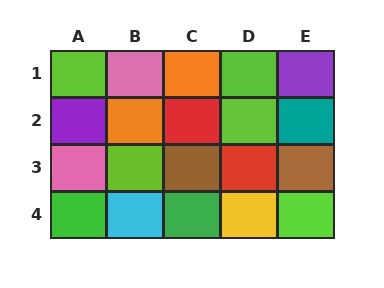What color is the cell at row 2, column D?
Lime.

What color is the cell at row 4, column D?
Yellow.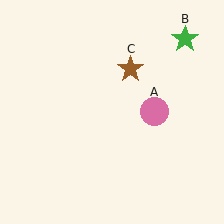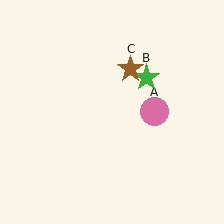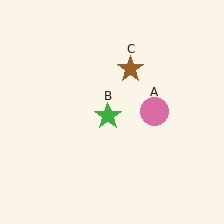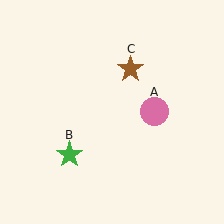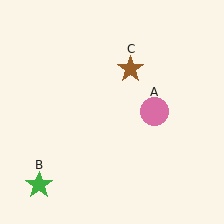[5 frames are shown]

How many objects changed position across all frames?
1 object changed position: green star (object B).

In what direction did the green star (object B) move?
The green star (object B) moved down and to the left.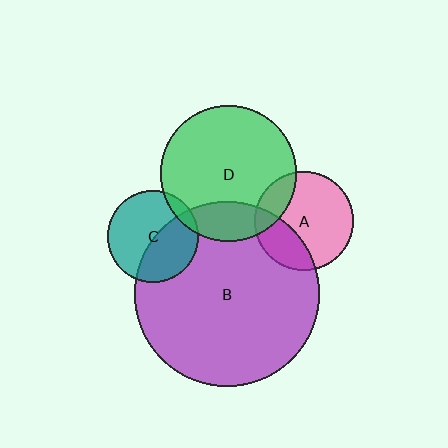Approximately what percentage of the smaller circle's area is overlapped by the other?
Approximately 20%.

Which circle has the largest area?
Circle B (purple).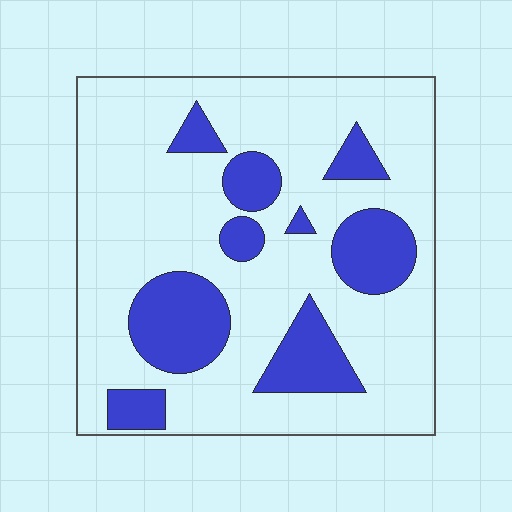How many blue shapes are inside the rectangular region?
9.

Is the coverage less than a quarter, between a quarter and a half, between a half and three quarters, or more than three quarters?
Less than a quarter.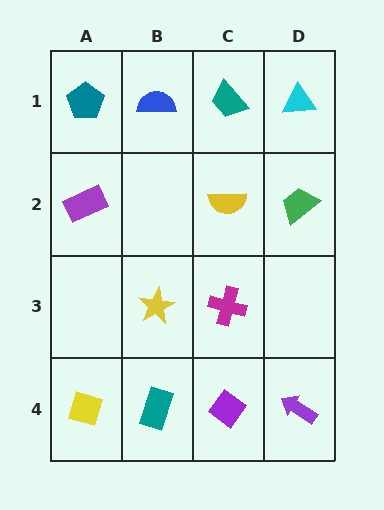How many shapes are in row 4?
4 shapes.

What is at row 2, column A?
A purple rectangle.